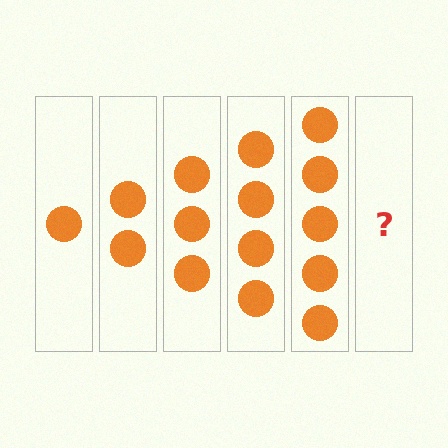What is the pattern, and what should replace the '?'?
The pattern is that each step adds one more circle. The '?' should be 6 circles.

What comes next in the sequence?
The next element should be 6 circles.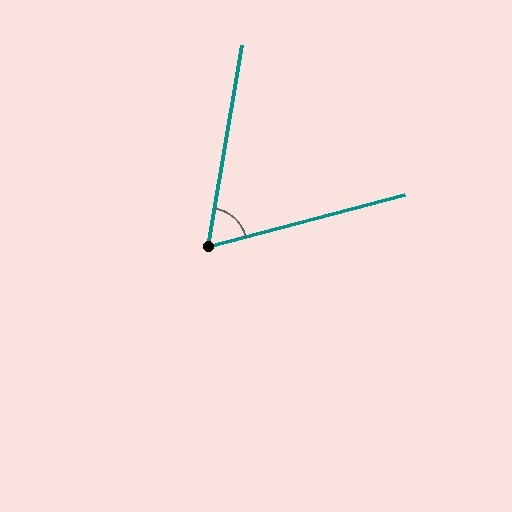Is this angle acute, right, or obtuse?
It is acute.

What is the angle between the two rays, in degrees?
Approximately 66 degrees.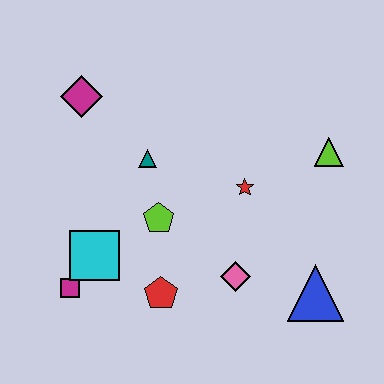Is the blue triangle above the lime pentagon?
No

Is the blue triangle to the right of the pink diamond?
Yes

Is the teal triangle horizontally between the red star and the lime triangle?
No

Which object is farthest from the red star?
The magenta square is farthest from the red star.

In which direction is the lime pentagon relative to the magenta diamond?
The lime pentagon is below the magenta diamond.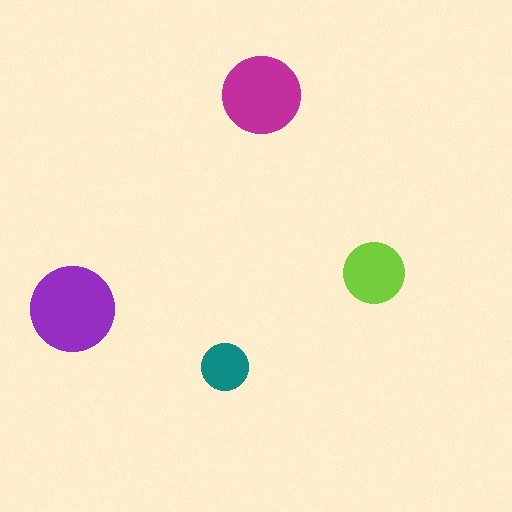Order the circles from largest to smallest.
the purple one, the magenta one, the lime one, the teal one.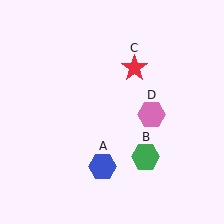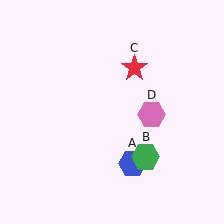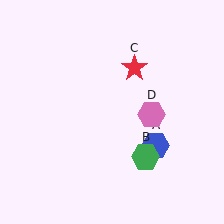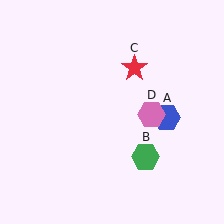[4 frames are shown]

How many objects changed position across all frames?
1 object changed position: blue hexagon (object A).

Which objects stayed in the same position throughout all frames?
Green hexagon (object B) and red star (object C) and pink hexagon (object D) remained stationary.